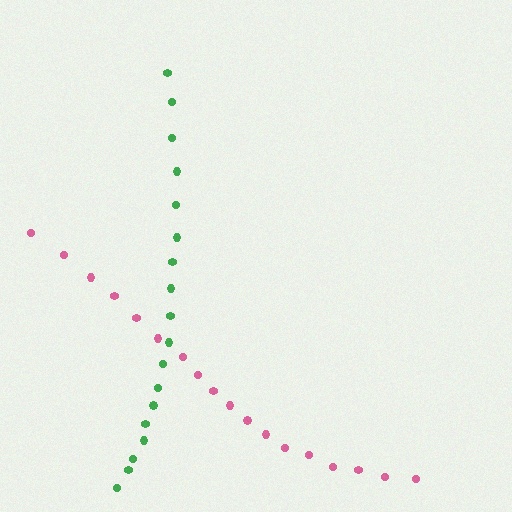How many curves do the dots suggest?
There are 2 distinct paths.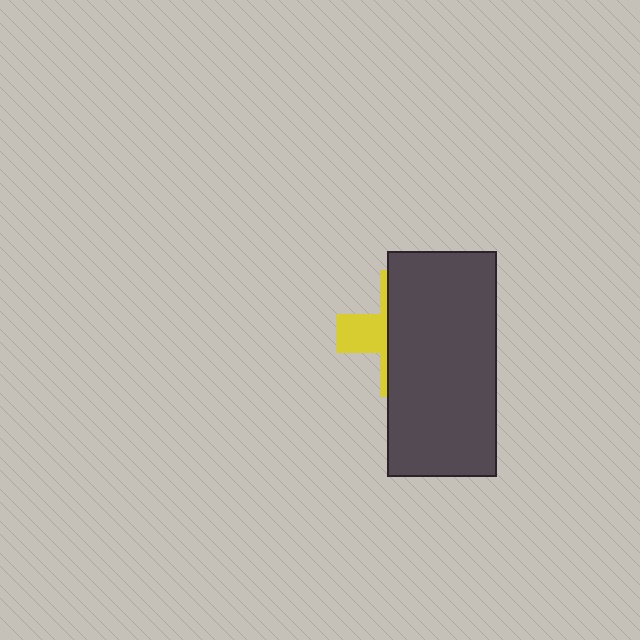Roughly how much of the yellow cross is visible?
A small part of it is visible (roughly 32%).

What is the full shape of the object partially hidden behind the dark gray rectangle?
The partially hidden object is a yellow cross.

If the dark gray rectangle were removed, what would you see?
You would see the complete yellow cross.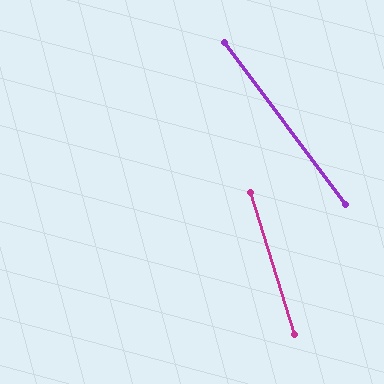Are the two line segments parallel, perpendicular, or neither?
Neither parallel nor perpendicular — they differ by about 20°.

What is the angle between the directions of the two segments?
Approximately 20 degrees.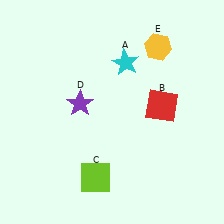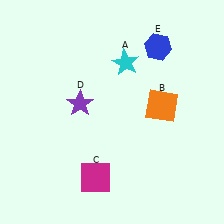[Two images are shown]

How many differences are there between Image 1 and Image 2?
There are 3 differences between the two images.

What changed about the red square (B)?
In Image 1, B is red. In Image 2, it changed to orange.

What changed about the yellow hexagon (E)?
In Image 1, E is yellow. In Image 2, it changed to blue.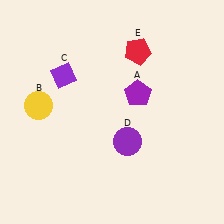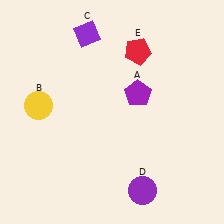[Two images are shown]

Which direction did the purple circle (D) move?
The purple circle (D) moved down.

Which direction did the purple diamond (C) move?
The purple diamond (C) moved up.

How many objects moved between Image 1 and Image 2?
2 objects moved between the two images.